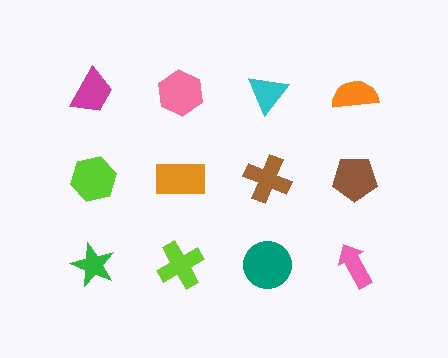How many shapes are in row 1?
4 shapes.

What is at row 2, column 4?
A brown pentagon.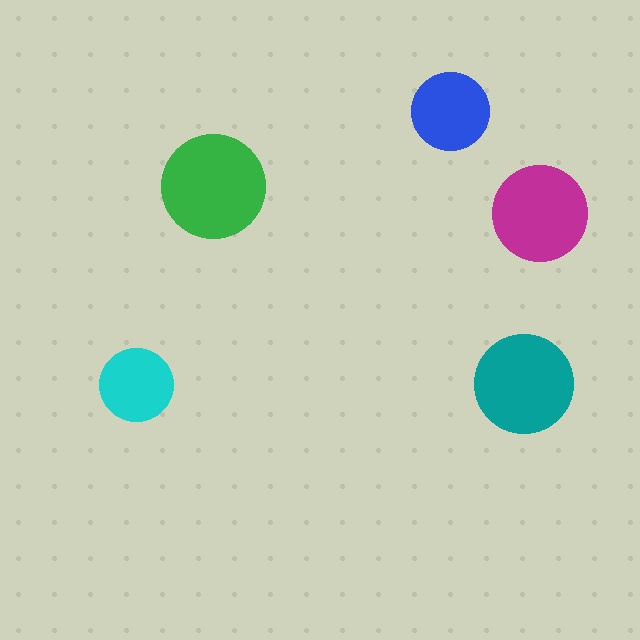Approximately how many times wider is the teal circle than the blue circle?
About 1.5 times wider.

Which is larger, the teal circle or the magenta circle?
The teal one.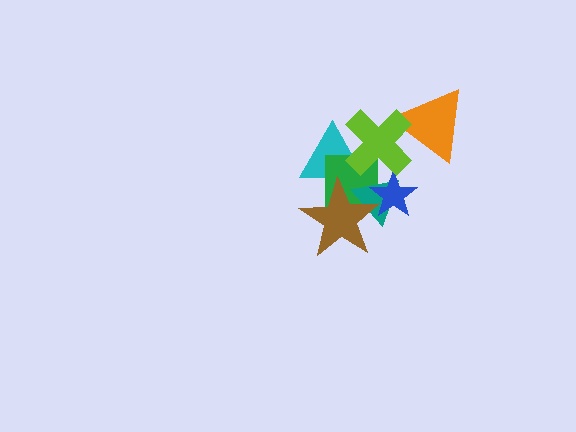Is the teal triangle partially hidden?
Yes, it is partially covered by another shape.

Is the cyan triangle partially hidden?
Yes, it is partially covered by another shape.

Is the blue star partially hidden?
Yes, it is partially covered by another shape.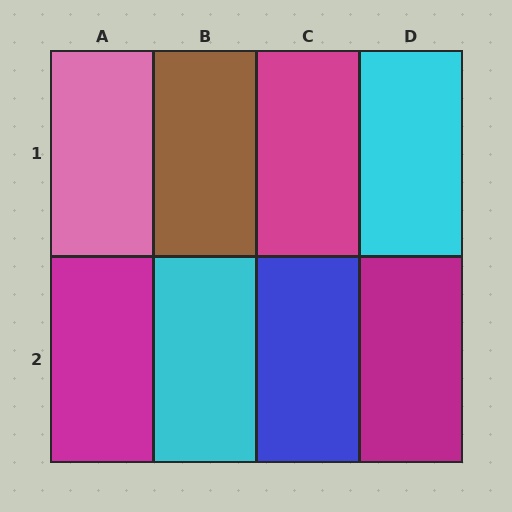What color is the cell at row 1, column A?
Pink.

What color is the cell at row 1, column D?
Cyan.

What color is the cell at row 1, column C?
Magenta.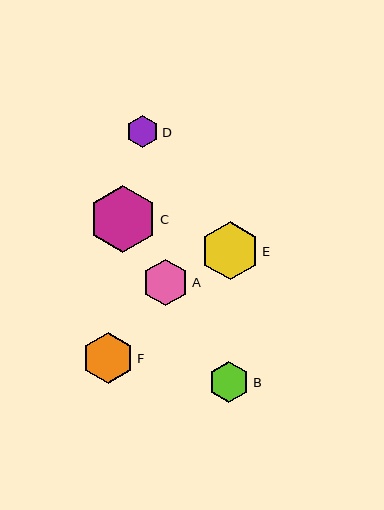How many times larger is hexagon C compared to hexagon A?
Hexagon C is approximately 1.5 times the size of hexagon A.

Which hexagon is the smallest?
Hexagon D is the smallest with a size of approximately 32 pixels.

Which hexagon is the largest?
Hexagon C is the largest with a size of approximately 68 pixels.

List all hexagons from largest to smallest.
From largest to smallest: C, E, F, A, B, D.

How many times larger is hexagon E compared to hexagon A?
Hexagon E is approximately 1.2 times the size of hexagon A.